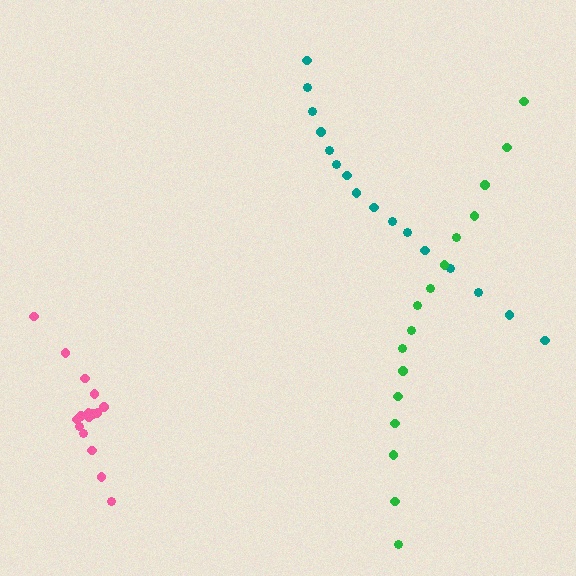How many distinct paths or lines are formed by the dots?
There are 3 distinct paths.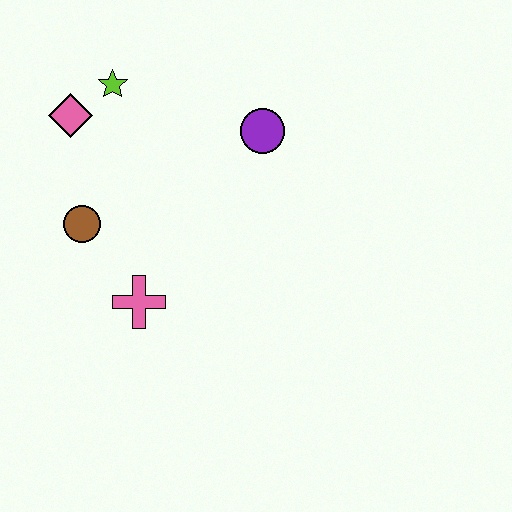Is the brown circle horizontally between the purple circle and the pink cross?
No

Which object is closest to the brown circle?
The pink cross is closest to the brown circle.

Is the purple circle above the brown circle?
Yes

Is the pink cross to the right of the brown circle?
Yes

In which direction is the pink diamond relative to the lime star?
The pink diamond is to the left of the lime star.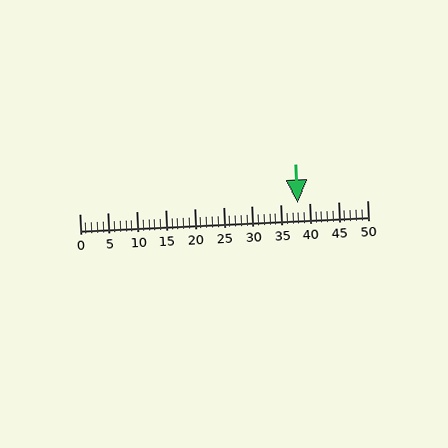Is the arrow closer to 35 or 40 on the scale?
The arrow is closer to 40.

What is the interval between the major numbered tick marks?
The major tick marks are spaced 5 units apart.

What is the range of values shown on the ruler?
The ruler shows values from 0 to 50.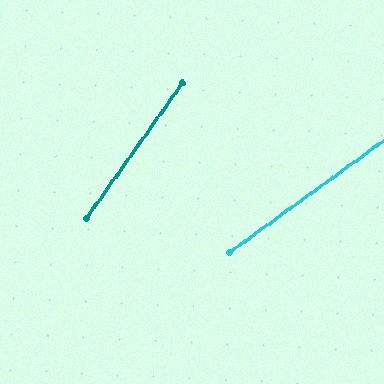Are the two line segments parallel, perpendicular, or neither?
Neither parallel nor perpendicular — they differ by about 19°.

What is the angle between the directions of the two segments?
Approximately 19 degrees.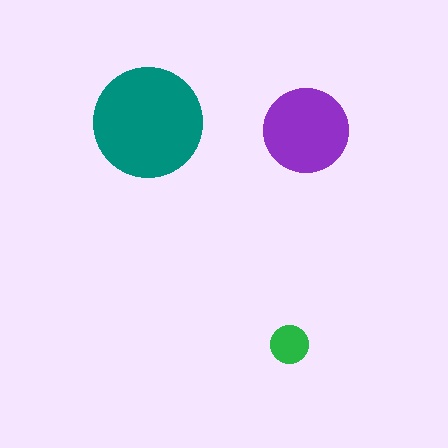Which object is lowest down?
The green circle is bottommost.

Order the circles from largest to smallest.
the teal one, the purple one, the green one.